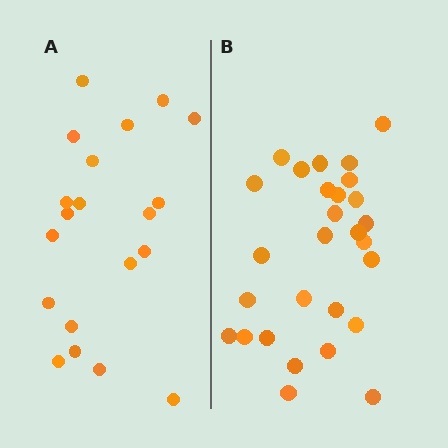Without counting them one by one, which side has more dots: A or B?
Region B (the right region) has more dots.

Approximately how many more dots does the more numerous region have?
Region B has roughly 8 or so more dots than region A.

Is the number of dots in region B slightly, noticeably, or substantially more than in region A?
Region B has noticeably more, but not dramatically so. The ratio is roughly 1.4 to 1.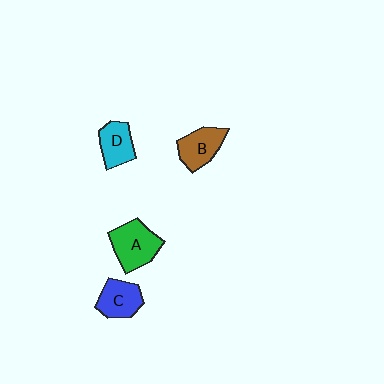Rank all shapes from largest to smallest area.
From largest to smallest: A (green), B (brown), C (blue), D (cyan).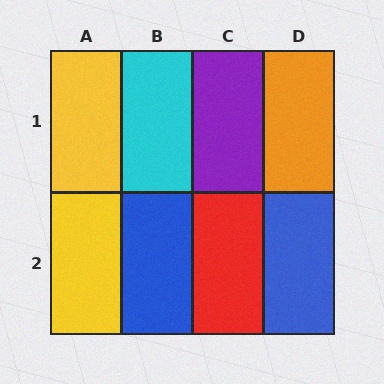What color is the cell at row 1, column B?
Cyan.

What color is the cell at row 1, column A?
Yellow.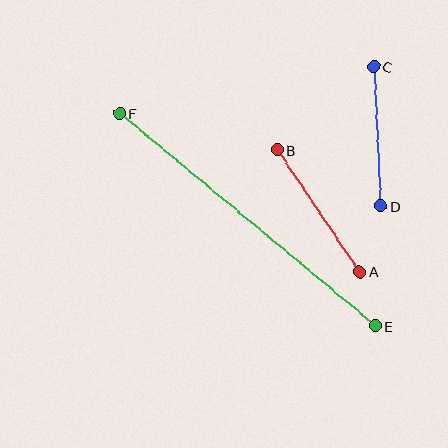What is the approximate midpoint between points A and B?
The midpoint is at approximately (318, 211) pixels.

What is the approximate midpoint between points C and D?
The midpoint is at approximately (377, 136) pixels.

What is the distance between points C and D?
The distance is approximately 140 pixels.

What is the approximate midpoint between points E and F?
The midpoint is at approximately (247, 220) pixels.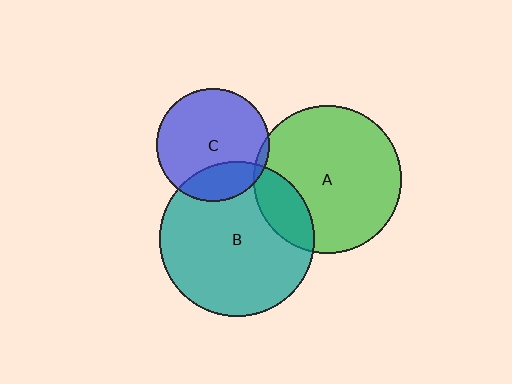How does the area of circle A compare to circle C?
Approximately 1.7 times.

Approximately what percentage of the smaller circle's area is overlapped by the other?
Approximately 5%.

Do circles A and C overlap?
Yes.